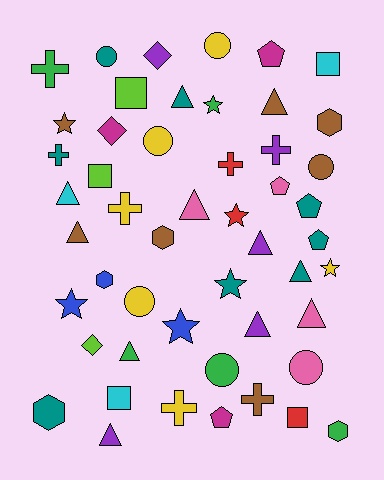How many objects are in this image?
There are 50 objects.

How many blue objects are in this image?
There are 3 blue objects.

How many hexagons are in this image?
There are 5 hexagons.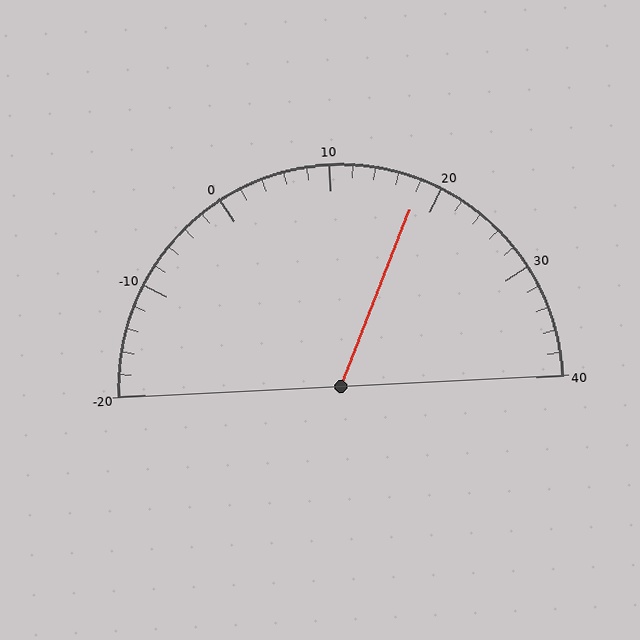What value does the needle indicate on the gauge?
The needle indicates approximately 18.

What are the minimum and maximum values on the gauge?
The gauge ranges from -20 to 40.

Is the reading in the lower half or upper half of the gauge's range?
The reading is in the upper half of the range (-20 to 40).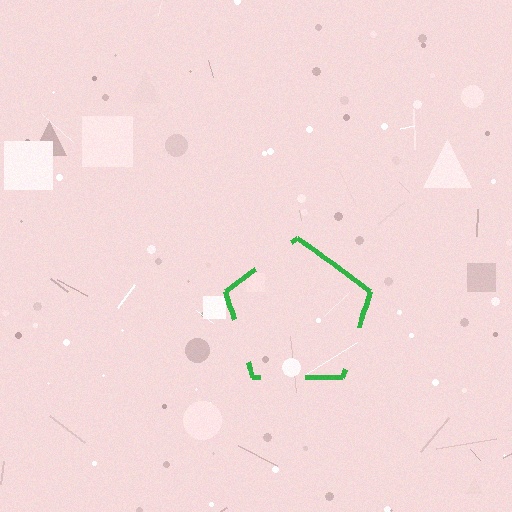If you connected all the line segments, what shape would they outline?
They would outline a pentagon.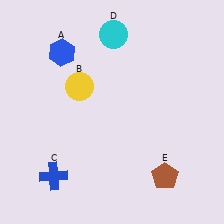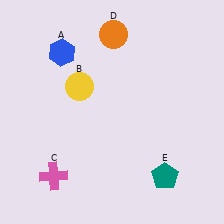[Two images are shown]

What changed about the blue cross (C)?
In Image 1, C is blue. In Image 2, it changed to pink.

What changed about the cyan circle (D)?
In Image 1, D is cyan. In Image 2, it changed to orange.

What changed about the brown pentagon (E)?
In Image 1, E is brown. In Image 2, it changed to teal.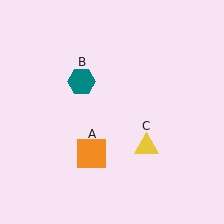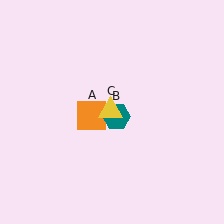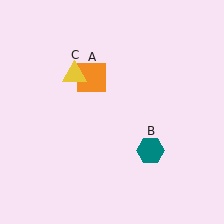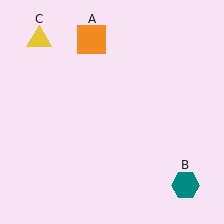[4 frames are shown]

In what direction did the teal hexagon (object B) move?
The teal hexagon (object B) moved down and to the right.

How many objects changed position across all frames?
3 objects changed position: orange square (object A), teal hexagon (object B), yellow triangle (object C).